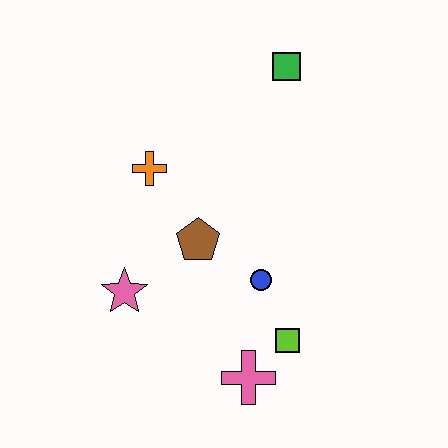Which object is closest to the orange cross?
The brown pentagon is closest to the orange cross.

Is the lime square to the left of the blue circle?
No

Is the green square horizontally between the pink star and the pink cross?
No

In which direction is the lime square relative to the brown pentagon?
The lime square is below the brown pentagon.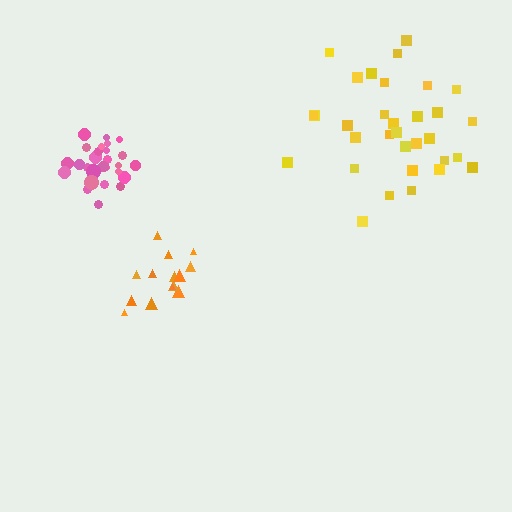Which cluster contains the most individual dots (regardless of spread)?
Yellow (32).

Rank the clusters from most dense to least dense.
pink, orange, yellow.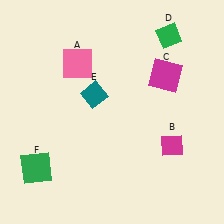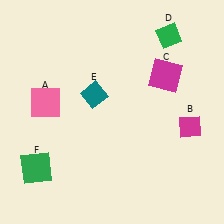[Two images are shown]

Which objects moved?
The objects that moved are: the pink square (A), the magenta diamond (B).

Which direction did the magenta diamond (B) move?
The magenta diamond (B) moved up.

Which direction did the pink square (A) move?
The pink square (A) moved down.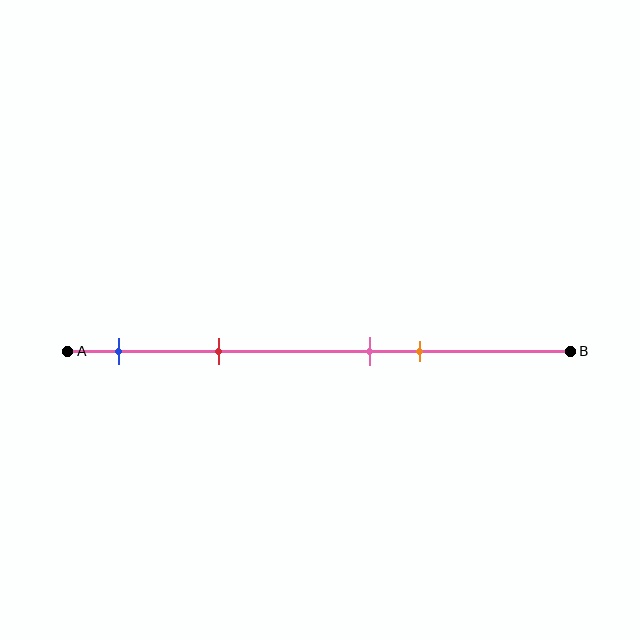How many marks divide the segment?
There are 4 marks dividing the segment.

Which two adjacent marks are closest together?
The pink and orange marks are the closest adjacent pair.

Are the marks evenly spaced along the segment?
No, the marks are not evenly spaced.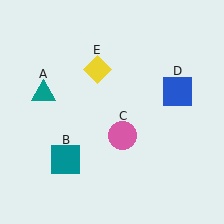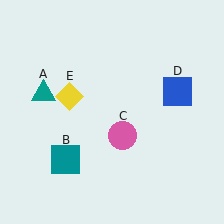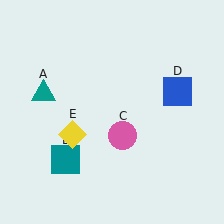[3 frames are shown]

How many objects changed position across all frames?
1 object changed position: yellow diamond (object E).